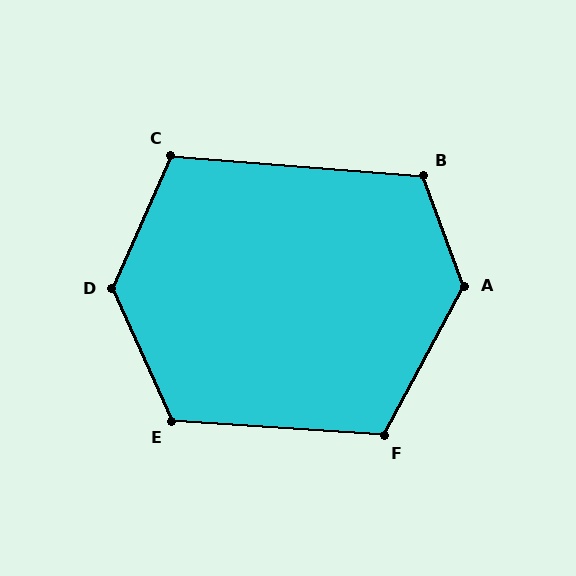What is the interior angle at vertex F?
Approximately 114 degrees (obtuse).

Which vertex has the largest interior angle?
A, at approximately 132 degrees.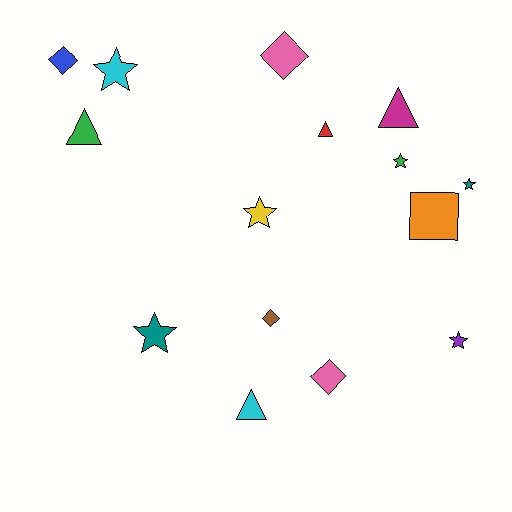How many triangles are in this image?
There are 4 triangles.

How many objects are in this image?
There are 15 objects.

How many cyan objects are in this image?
There are 2 cyan objects.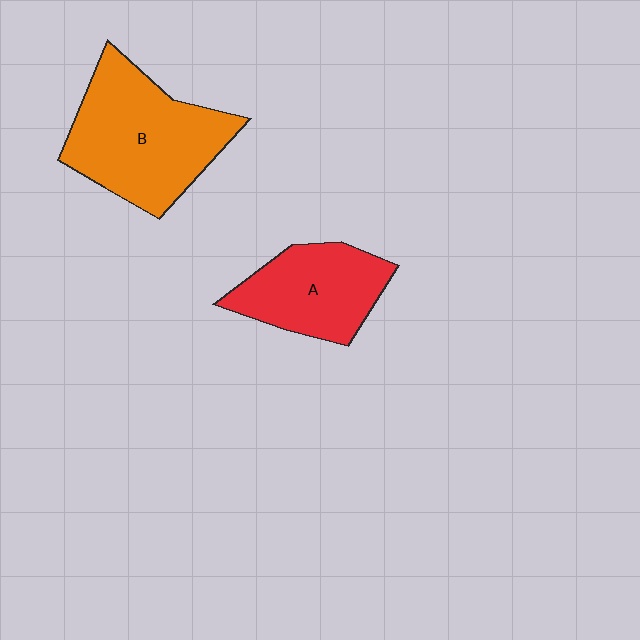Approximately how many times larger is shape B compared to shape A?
Approximately 1.5 times.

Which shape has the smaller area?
Shape A (red).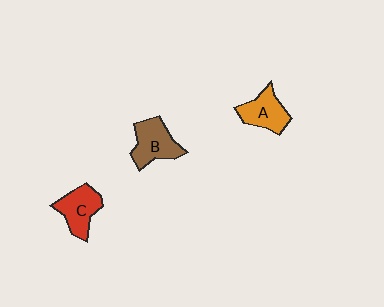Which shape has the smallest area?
Shape A (orange).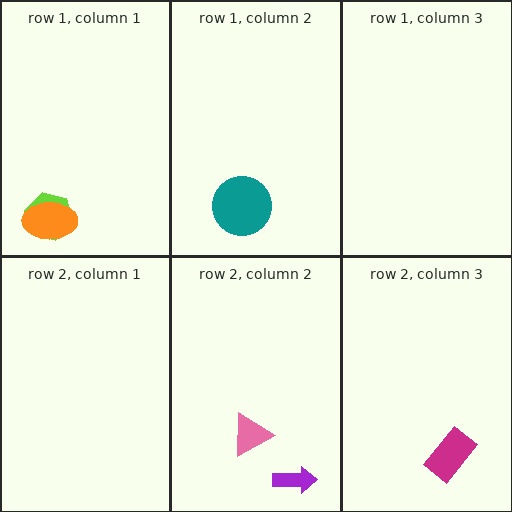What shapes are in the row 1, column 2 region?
The teal circle.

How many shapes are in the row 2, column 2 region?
2.